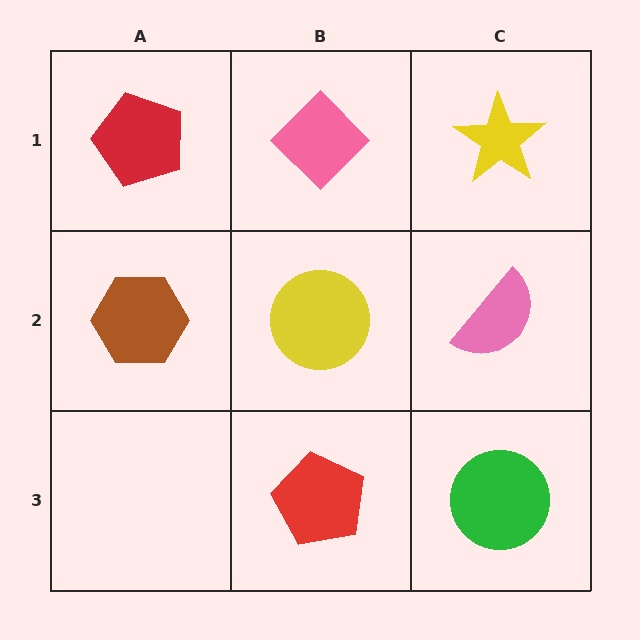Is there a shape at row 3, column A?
No, that cell is empty.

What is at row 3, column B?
A red pentagon.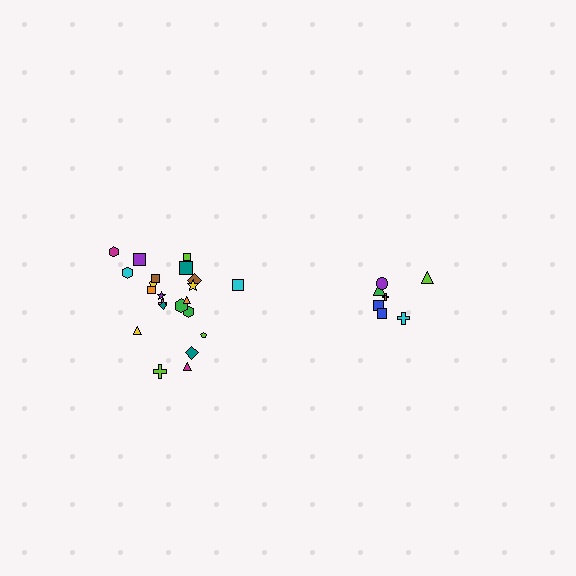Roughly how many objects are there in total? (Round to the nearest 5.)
Roughly 30 objects in total.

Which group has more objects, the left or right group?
The left group.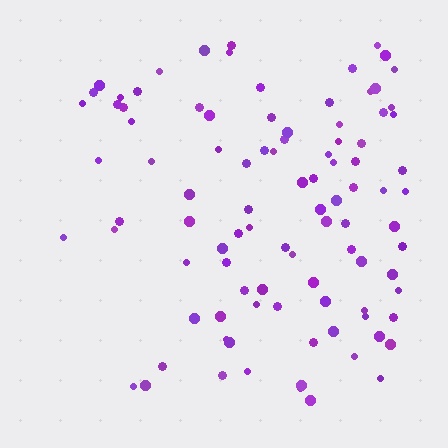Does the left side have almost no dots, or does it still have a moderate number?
Still a moderate number, just noticeably fewer than the right.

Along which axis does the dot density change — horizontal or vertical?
Horizontal.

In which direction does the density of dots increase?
From left to right, with the right side densest.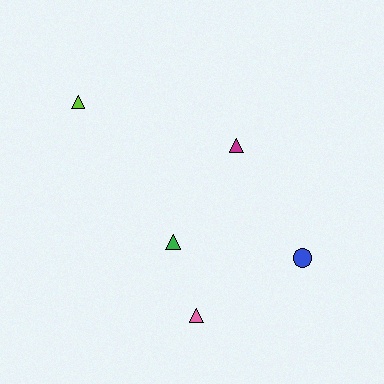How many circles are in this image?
There is 1 circle.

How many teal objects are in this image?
There are no teal objects.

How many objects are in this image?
There are 5 objects.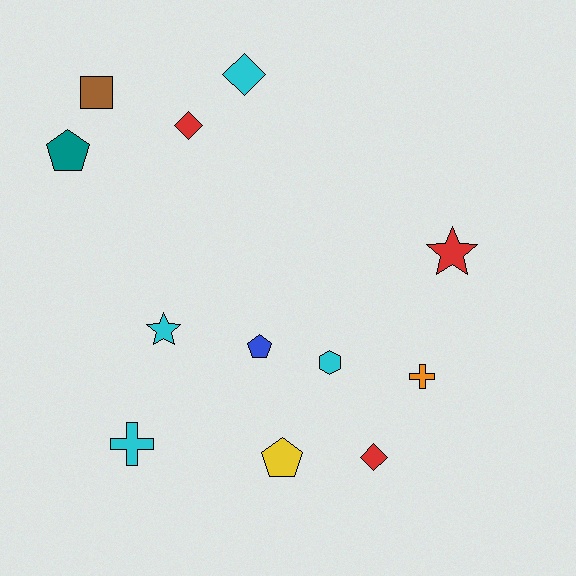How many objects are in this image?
There are 12 objects.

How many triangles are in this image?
There are no triangles.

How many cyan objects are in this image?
There are 4 cyan objects.